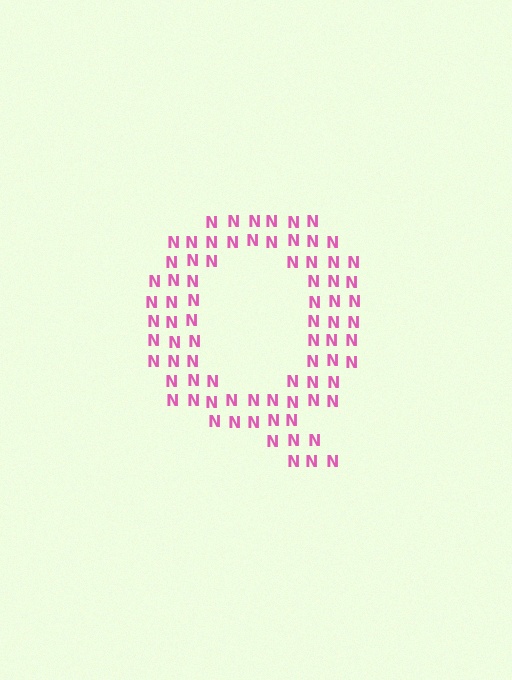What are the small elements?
The small elements are letter N's.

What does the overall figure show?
The overall figure shows the letter Q.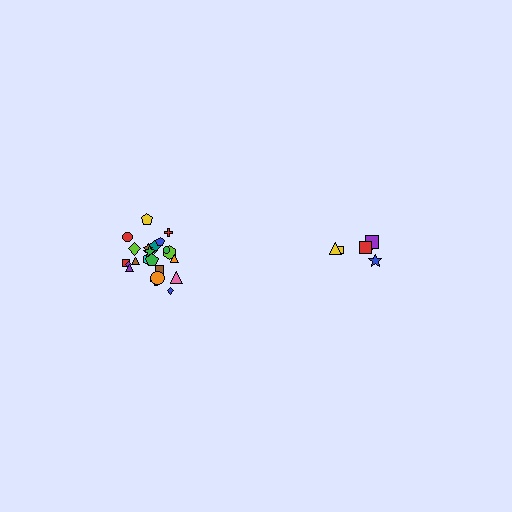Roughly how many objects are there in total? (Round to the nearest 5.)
Roughly 30 objects in total.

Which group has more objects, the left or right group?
The left group.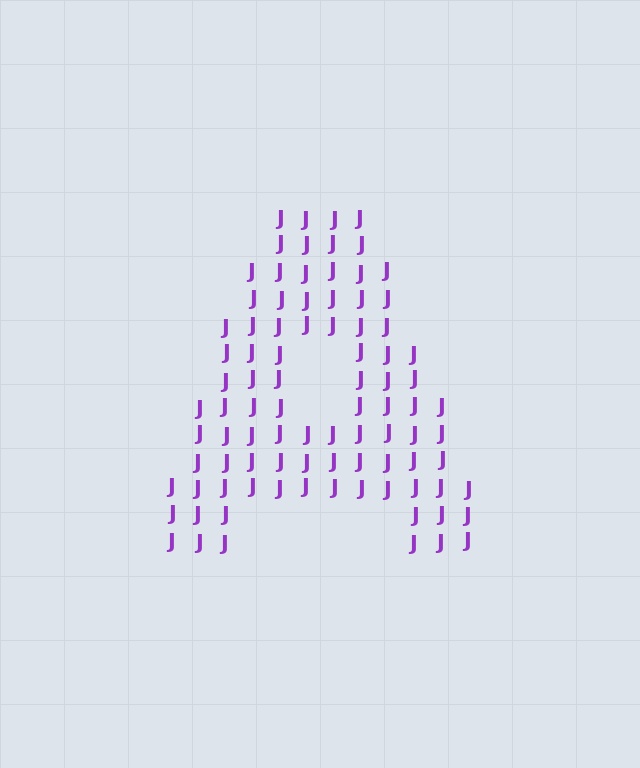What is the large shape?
The large shape is the letter A.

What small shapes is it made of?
It is made of small letter J's.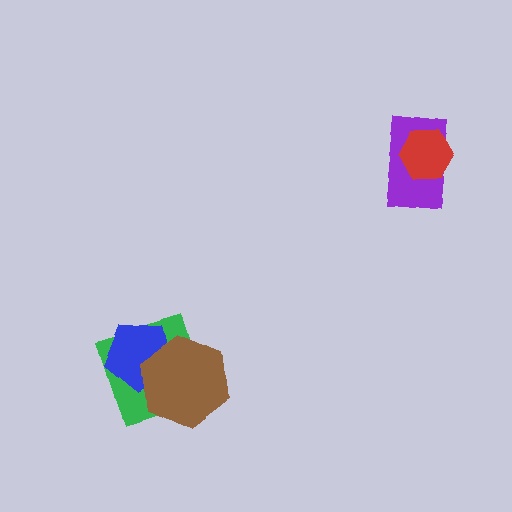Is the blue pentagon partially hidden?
Yes, it is partially covered by another shape.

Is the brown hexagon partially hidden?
No, no other shape covers it.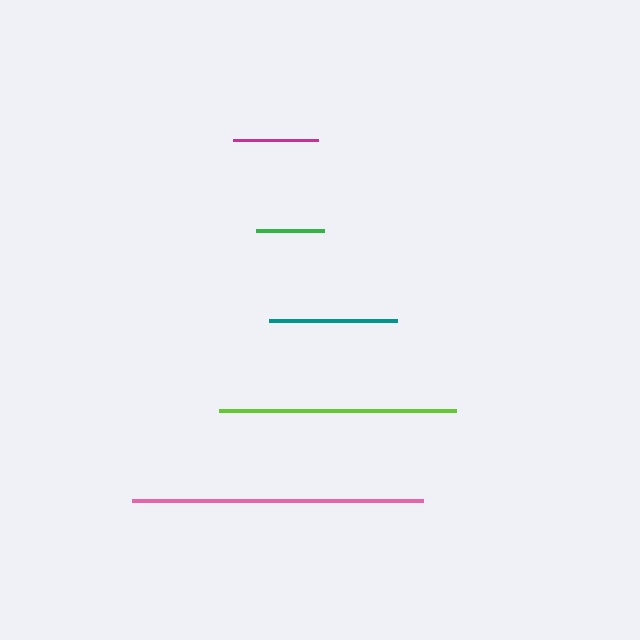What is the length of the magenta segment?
The magenta segment is approximately 85 pixels long.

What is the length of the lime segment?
The lime segment is approximately 237 pixels long.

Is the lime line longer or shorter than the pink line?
The pink line is longer than the lime line.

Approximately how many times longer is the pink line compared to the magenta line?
The pink line is approximately 3.4 times the length of the magenta line.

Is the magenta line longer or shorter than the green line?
The magenta line is longer than the green line.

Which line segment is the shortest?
The green line is the shortest at approximately 68 pixels.